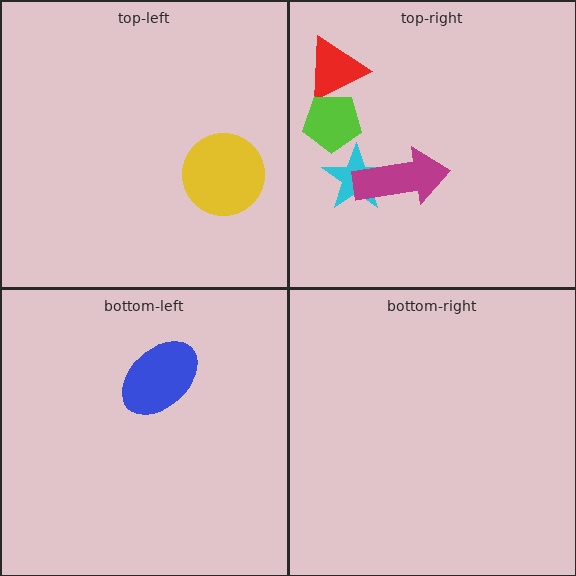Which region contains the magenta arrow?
The top-right region.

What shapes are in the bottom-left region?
The blue ellipse.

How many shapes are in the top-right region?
4.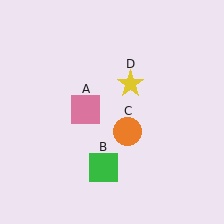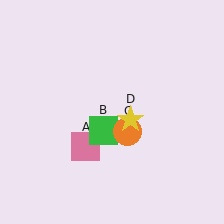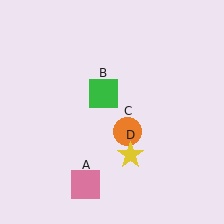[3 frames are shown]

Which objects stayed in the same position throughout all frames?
Orange circle (object C) remained stationary.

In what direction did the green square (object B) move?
The green square (object B) moved up.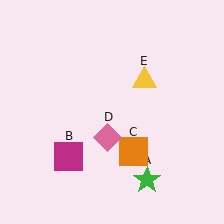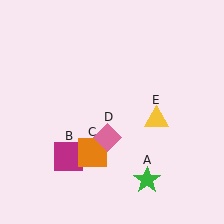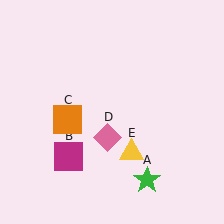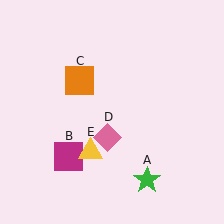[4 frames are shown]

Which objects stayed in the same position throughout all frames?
Green star (object A) and magenta square (object B) and pink diamond (object D) remained stationary.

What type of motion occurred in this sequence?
The orange square (object C), yellow triangle (object E) rotated clockwise around the center of the scene.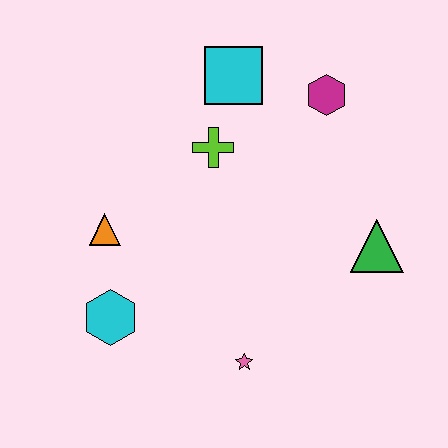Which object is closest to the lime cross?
The cyan square is closest to the lime cross.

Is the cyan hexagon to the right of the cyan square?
No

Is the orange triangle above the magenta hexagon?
No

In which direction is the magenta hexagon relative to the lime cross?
The magenta hexagon is to the right of the lime cross.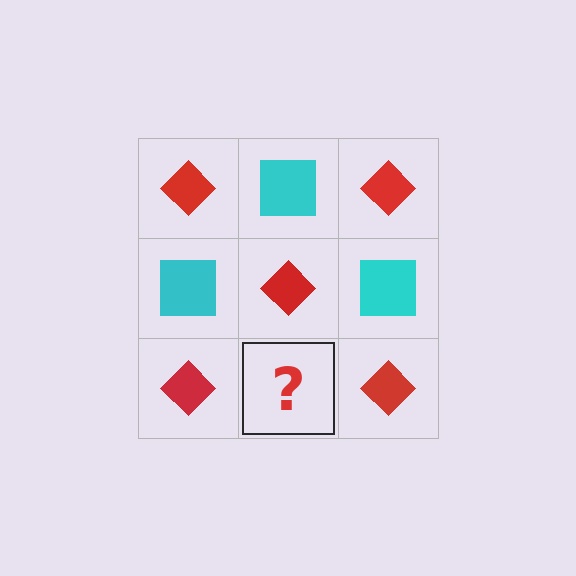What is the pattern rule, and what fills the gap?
The rule is that it alternates red diamond and cyan square in a checkerboard pattern. The gap should be filled with a cyan square.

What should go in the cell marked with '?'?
The missing cell should contain a cyan square.